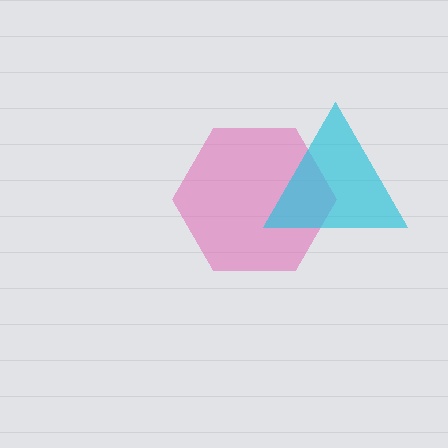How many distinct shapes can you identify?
There are 2 distinct shapes: a pink hexagon, a cyan triangle.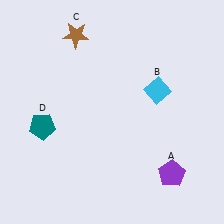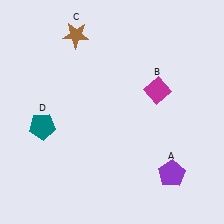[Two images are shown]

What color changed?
The diamond (B) changed from cyan in Image 1 to magenta in Image 2.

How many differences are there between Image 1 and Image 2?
There is 1 difference between the two images.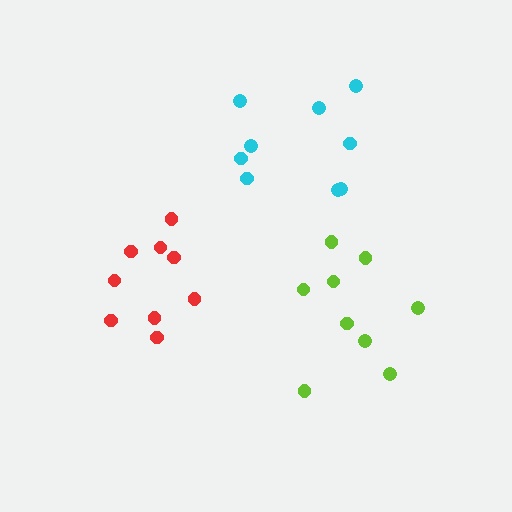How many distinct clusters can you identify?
There are 3 distinct clusters.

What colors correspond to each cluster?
The clusters are colored: lime, cyan, red.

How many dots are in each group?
Group 1: 9 dots, Group 2: 9 dots, Group 3: 9 dots (27 total).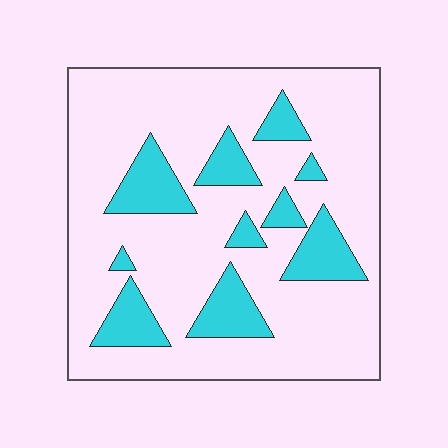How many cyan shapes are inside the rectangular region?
10.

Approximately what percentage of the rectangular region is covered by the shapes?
Approximately 20%.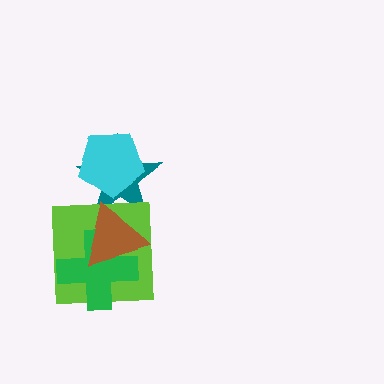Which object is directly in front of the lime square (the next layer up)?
The green cross is directly in front of the lime square.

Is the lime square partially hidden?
Yes, it is partially covered by another shape.